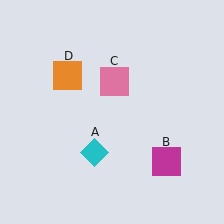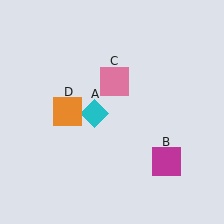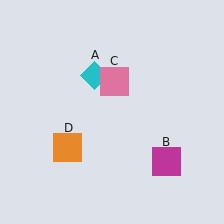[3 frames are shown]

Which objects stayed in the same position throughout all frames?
Magenta square (object B) and pink square (object C) remained stationary.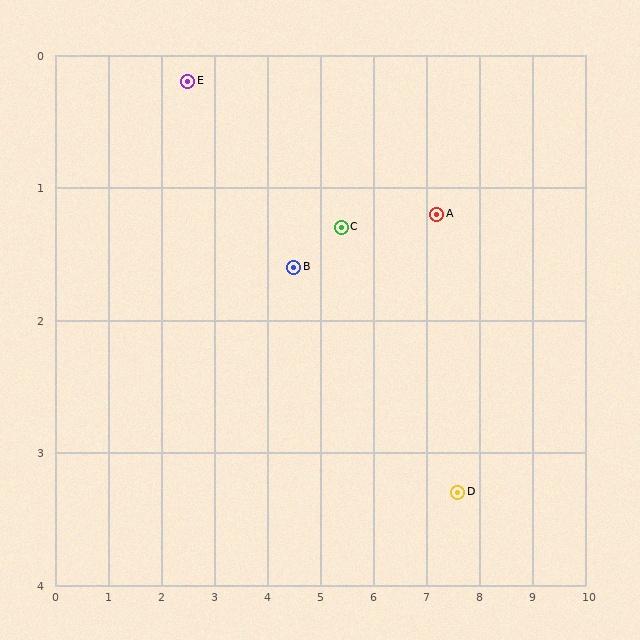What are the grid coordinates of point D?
Point D is at approximately (7.6, 3.3).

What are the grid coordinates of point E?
Point E is at approximately (2.5, 0.2).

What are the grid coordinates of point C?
Point C is at approximately (5.4, 1.3).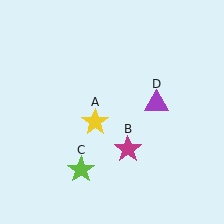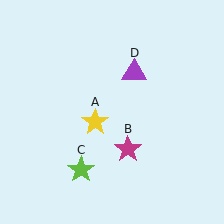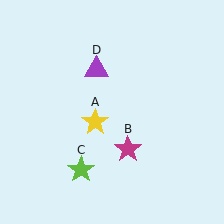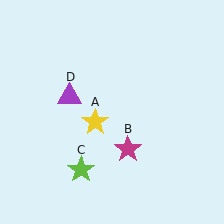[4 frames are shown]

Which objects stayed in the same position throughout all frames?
Yellow star (object A) and magenta star (object B) and lime star (object C) remained stationary.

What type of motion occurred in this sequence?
The purple triangle (object D) rotated counterclockwise around the center of the scene.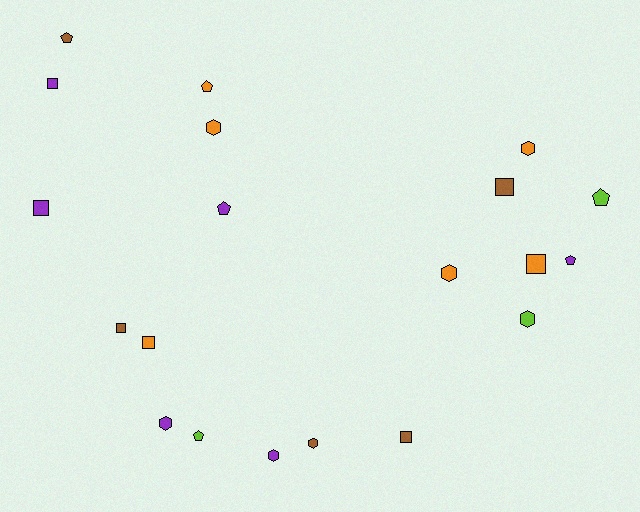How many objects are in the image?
There are 20 objects.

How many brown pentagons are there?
There is 1 brown pentagon.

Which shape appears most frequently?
Square, with 7 objects.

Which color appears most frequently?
Purple, with 6 objects.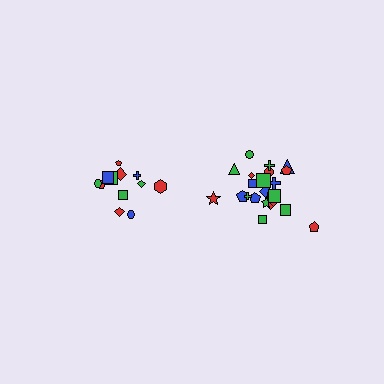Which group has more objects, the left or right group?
The right group.